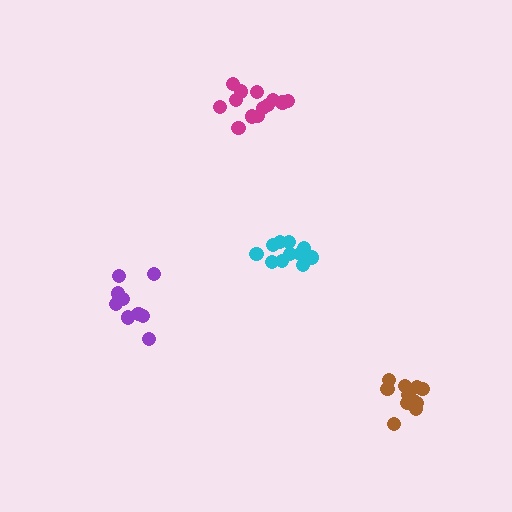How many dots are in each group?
Group 1: 9 dots, Group 2: 13 dots, Group 3: 12 dots, Group 4: 11 dots (45 total).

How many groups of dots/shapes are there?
There are 4 groups.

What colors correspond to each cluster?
The clusters are colored: purple, magenta, cyan, brown.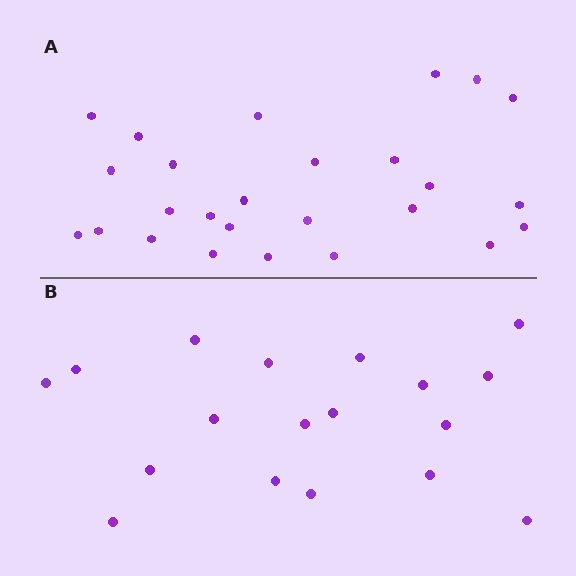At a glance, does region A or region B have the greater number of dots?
Region A (the top region) has more dots.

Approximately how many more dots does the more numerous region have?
Region A has roughly 8 or so more dots than region B.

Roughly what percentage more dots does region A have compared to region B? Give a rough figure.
About 45% more.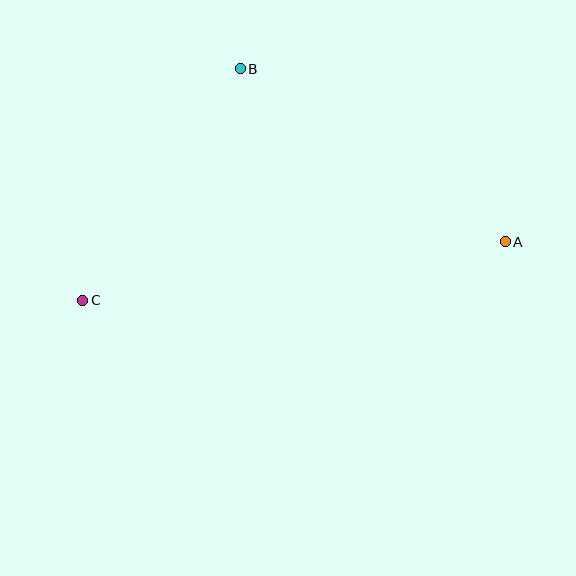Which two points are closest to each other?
Points B and C are closest to each other.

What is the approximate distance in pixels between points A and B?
The distance between A and B is approximately 316 pixels.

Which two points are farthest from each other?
Points A and C are farthest from each other.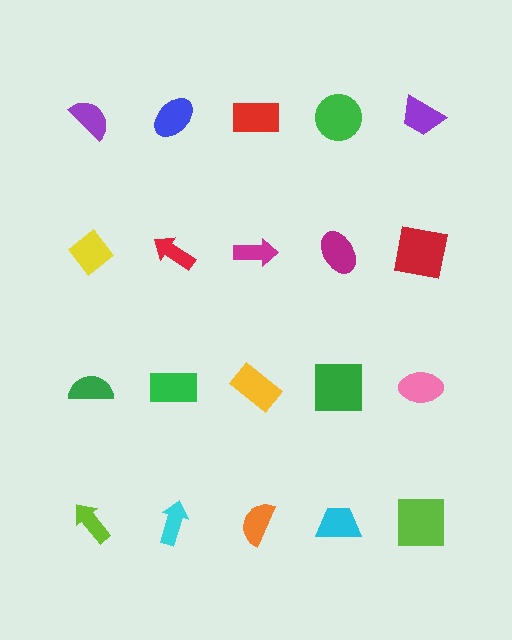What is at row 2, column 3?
A magenta arrow.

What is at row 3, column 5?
A pink ellipse.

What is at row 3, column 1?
A green semicircle.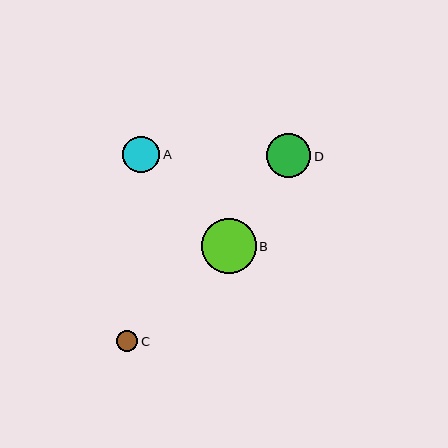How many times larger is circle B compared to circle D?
Circle B is approximately 1.2 times the size of circle D.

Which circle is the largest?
Circle B is the largest with a size of approximately 54 pixels.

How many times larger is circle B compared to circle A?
Circle B is approximately 1.5 times the size of circle A.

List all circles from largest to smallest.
From largest to smallest: B, D, A, C.